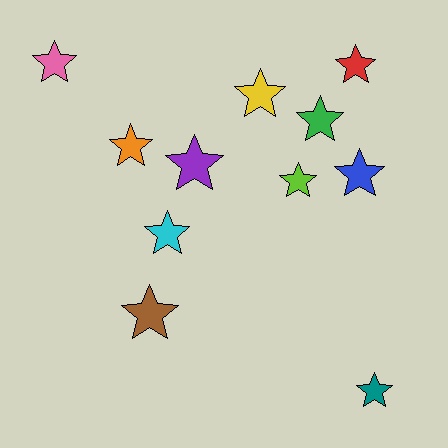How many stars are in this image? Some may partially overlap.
There are 11 stars.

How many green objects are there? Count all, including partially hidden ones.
There is 1 green object.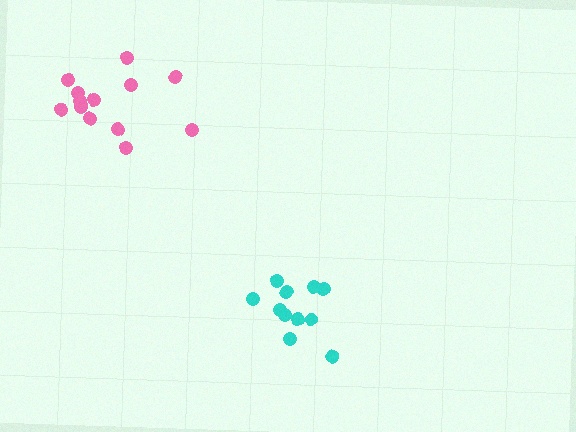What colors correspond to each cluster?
The clusters are colored: cyan, pink.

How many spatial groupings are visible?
There are 2 spatial groupings.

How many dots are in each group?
Group 1: 11 dots, Group 2: 13 dots (24 total).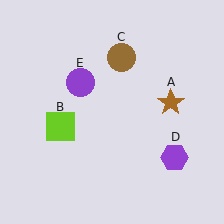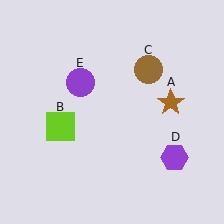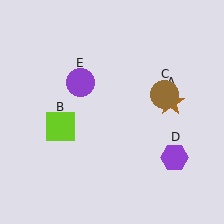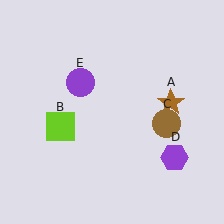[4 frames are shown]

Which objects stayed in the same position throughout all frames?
Brown star (object A) and lime square (object B) and purple hexagon (object D) and purple circle (object E) remained stationary.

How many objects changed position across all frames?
1 object changed position: brown circle (object C).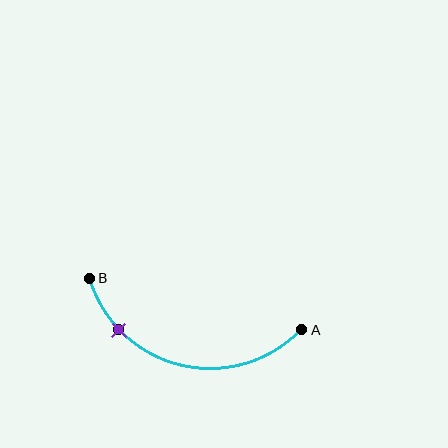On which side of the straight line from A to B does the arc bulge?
The arc bulges below the straight line connecting A and B.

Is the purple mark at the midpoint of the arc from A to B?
No. The purple mark lies on the arc but is closer to endpoint B. The arc midpoint would be at the point on the curve equidistant along the arc from both A and B.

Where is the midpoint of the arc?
The arc midpoint is the point on the curve farthest from the straight line joining A and B. It sits below that line.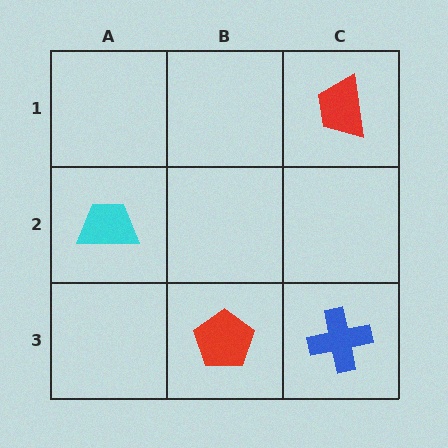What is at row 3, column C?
A blue cross.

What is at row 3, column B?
A red pentagon.